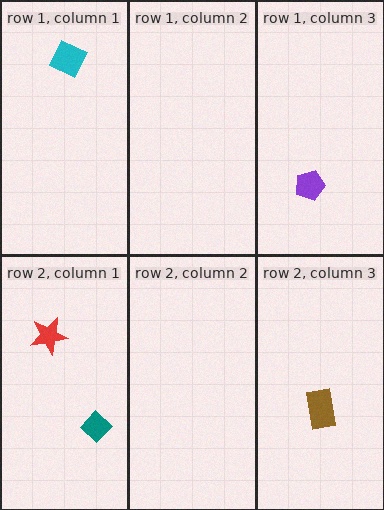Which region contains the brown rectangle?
The row 2, column 3 region.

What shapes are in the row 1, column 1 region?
The cyan square.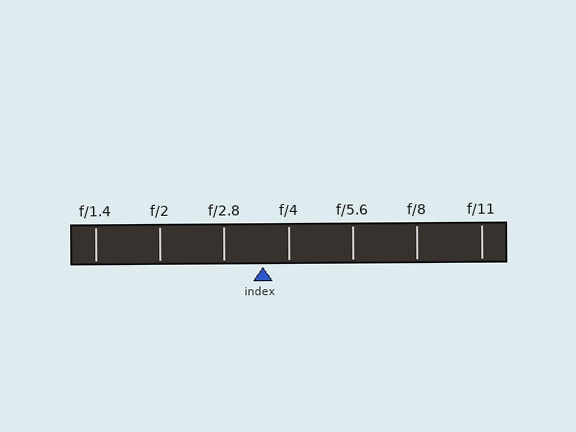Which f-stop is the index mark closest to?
The index mark is closest to f/4.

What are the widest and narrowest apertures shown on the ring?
The widest aperture shown is f/1.4 and the narrowest is f/11.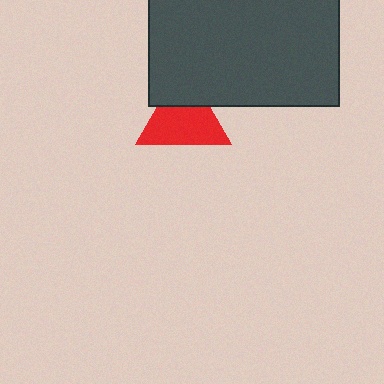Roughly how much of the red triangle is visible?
Most of it is visible (roughly 69%).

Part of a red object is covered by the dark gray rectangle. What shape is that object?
It is a triangle.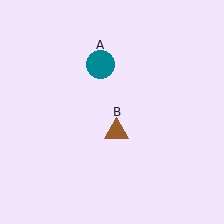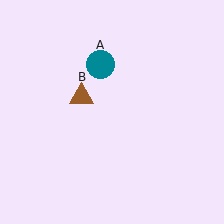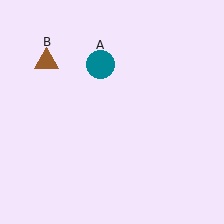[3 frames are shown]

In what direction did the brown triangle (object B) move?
The brown triangle (object B) moved up and to the left.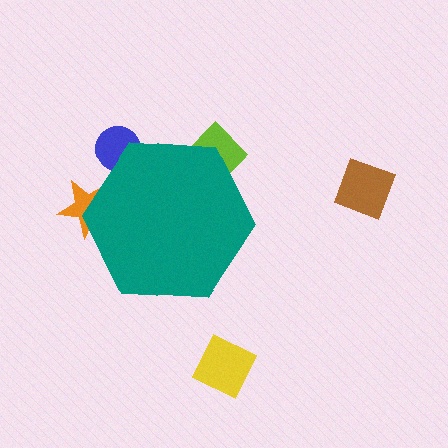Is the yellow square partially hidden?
No, the yellow square is fully visible.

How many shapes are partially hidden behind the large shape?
3 shapes are partially hidden.